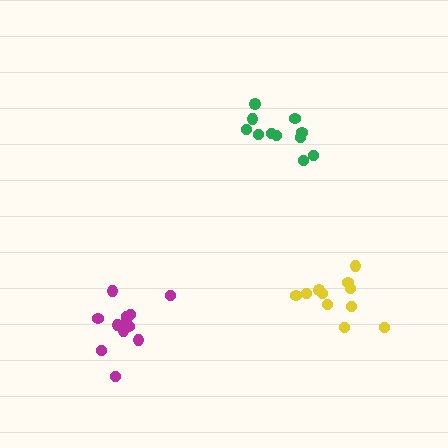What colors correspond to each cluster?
The clusters are colored: magenta, green, yellow.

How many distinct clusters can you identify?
There are 3 distinct clusters.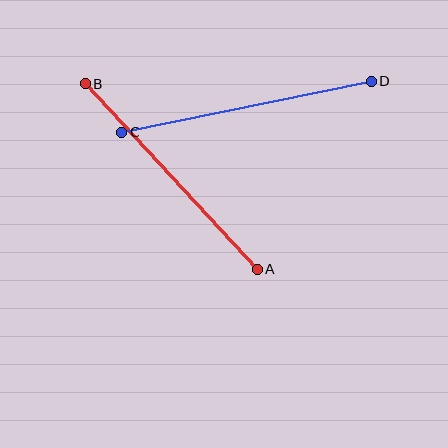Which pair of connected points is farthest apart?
Points C and D are farthest apart.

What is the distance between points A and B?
The distance is approximately 253 pixels.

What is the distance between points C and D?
The distance is approximately 255 pixels.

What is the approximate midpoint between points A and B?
The midpoint is at approximately (171, 176) pixels.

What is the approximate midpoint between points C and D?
The midpoint is at approximately (247, 107) pixels.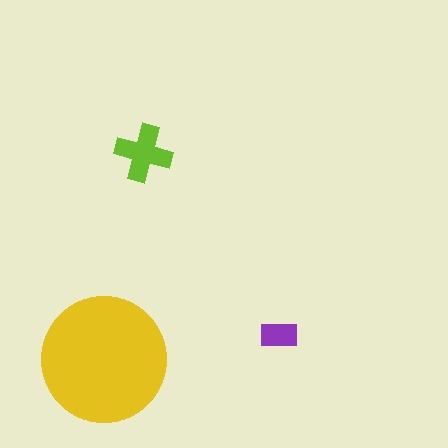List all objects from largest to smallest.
The yellow circle, the lime cross, the purple rectangle.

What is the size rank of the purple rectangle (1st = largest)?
3rd.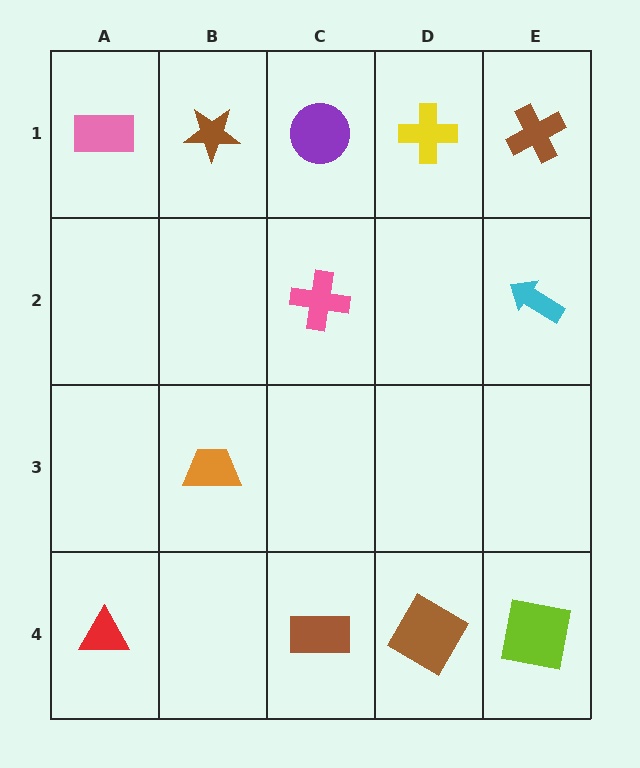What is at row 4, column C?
A brown rectangle.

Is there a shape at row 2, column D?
No, that cell is empty.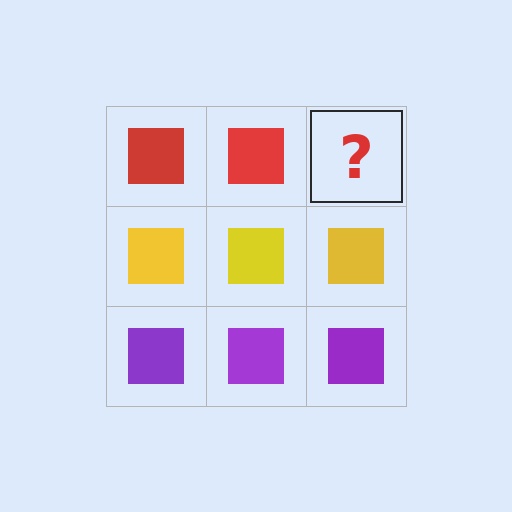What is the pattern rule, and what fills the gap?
The rule is that each row has a consistent color. The gap should be filled with a red square.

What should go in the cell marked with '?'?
The missing cell should contain a red square.